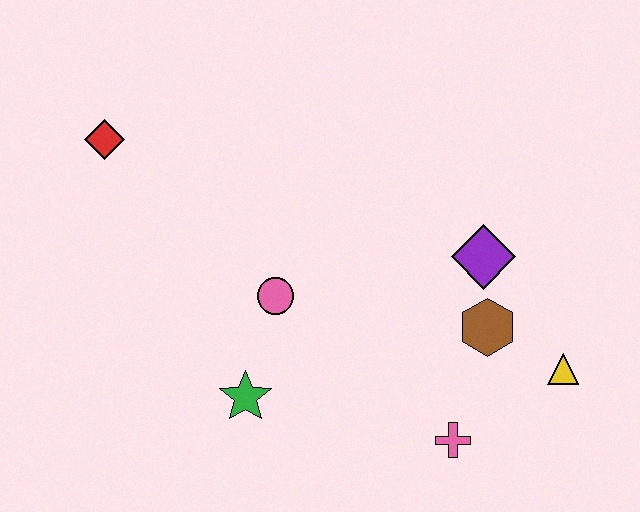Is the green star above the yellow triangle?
No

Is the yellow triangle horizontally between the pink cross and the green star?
No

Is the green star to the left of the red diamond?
No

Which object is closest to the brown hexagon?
The purple diamond is closest to the brown hexagon.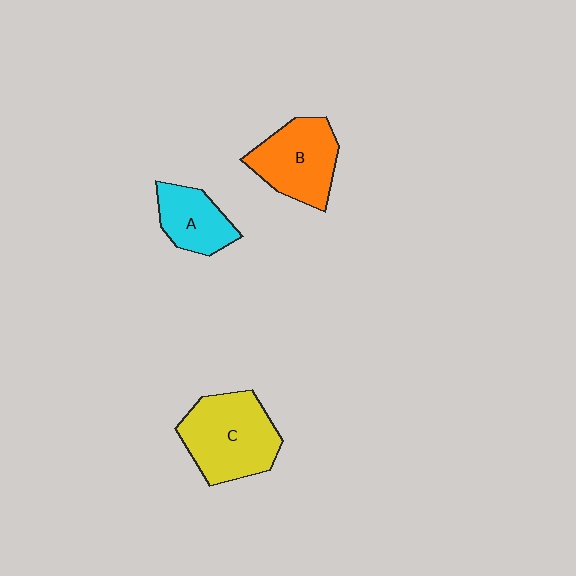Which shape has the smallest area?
Shape A (cyan).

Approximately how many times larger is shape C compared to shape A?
Approximately 1.7 times.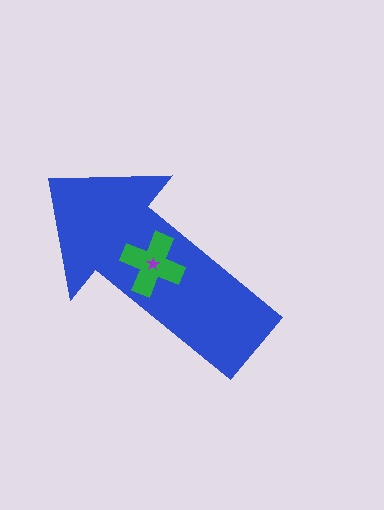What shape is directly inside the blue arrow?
The green cross.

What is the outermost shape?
The blue arrow.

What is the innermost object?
The purple star.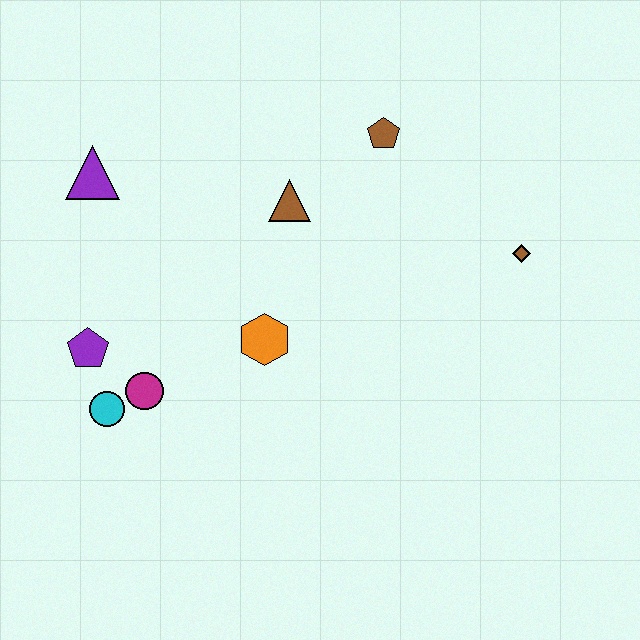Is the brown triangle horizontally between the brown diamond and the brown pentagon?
No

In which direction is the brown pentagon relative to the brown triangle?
The brown pentagon is to the right of the brown triangle.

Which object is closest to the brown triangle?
The brown pentagon is closest to the brown triangle.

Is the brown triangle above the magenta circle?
Yes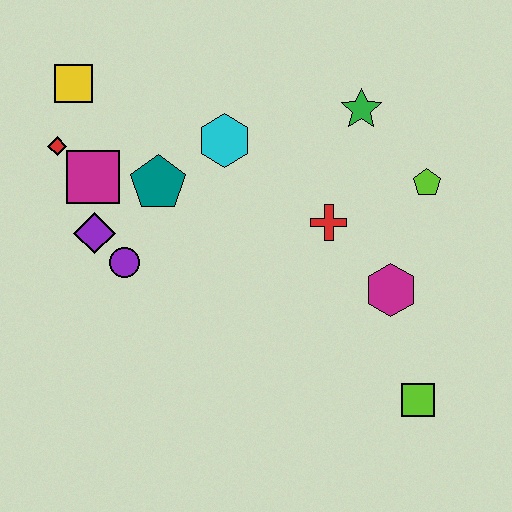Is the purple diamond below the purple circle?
No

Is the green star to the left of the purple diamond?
No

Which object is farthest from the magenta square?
The lime square is farthest from the magenta square.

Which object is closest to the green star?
The lime pentagon is closest to the green star.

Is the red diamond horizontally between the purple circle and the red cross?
No